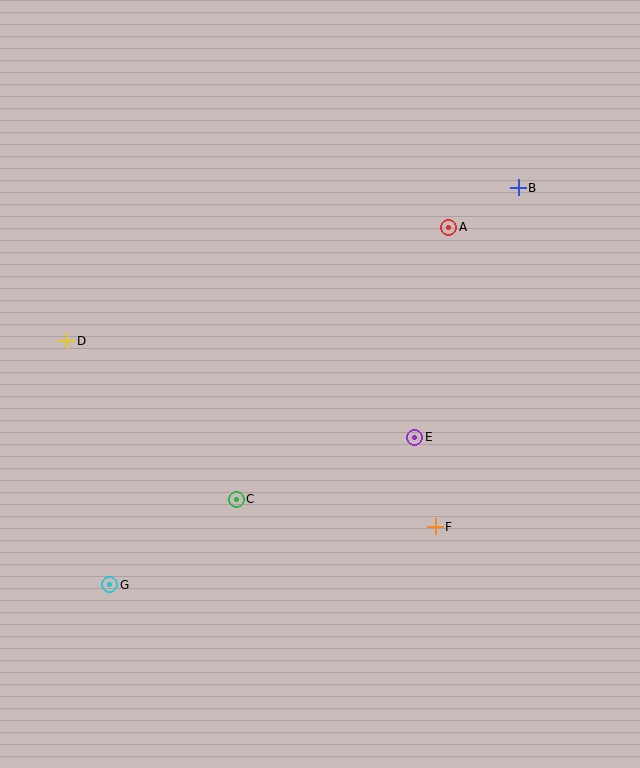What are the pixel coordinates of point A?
Point A is at (449, 227).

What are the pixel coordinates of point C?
Point C is at (236, 499).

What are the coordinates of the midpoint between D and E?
The midpoint between D and E is at (241, 389).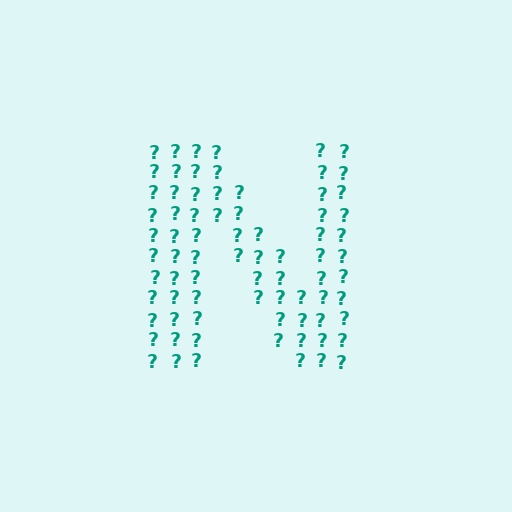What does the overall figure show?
The overall figure shows the letter N.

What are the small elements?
The small elements are question marks.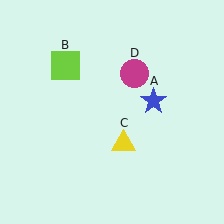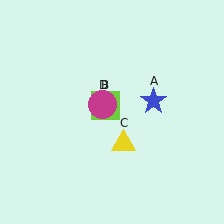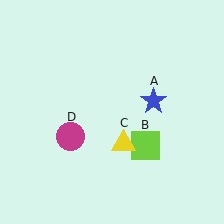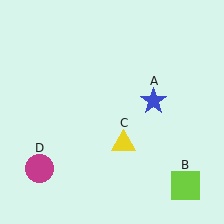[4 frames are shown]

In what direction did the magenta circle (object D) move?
The magenta circle (object D) moved down and to the left.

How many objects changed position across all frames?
2 objects changed position: lime square (object B), magenta circle (object D).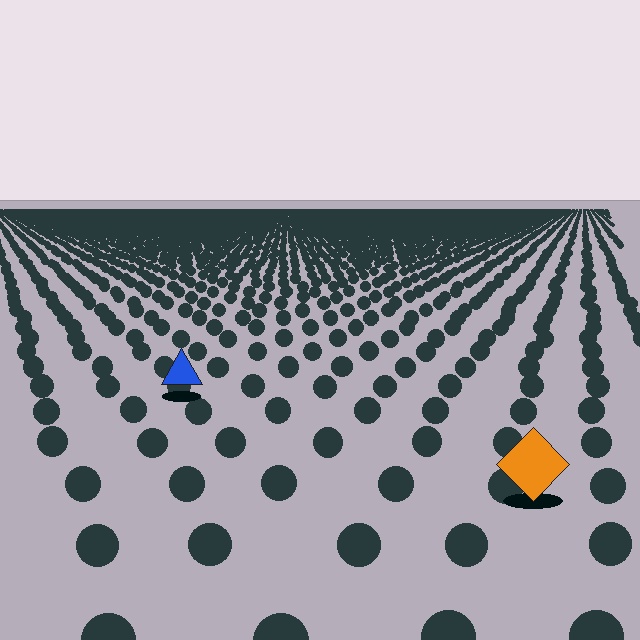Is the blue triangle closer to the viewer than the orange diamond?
No. The orange diamond is closer — you can tell from the texture gradient: the ground texture is coarser near it.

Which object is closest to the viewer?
The orange diamond is closest. The texture marks near it are larger and more spread out.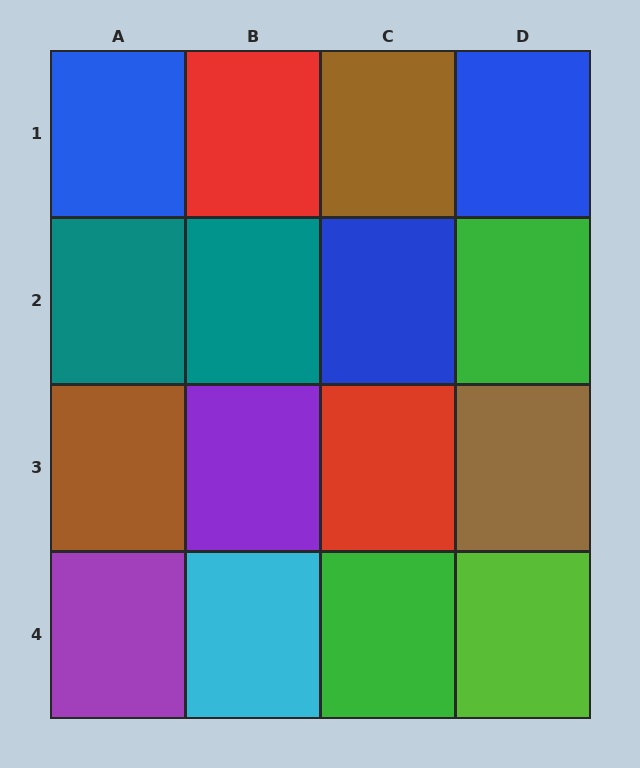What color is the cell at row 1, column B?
Red.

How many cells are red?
2 cells are red.